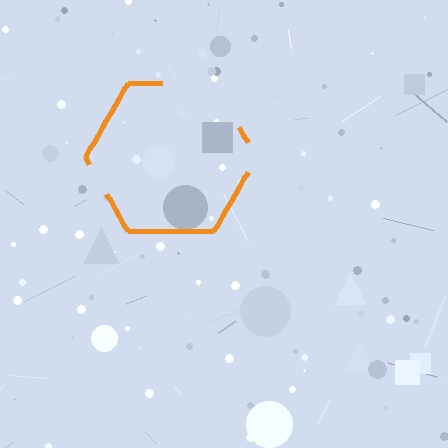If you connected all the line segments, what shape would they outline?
They would outline a hexagon.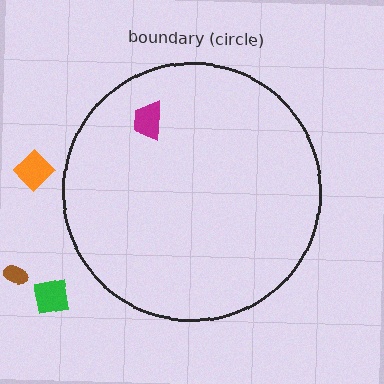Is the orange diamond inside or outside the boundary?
Outside.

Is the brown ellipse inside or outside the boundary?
Outside.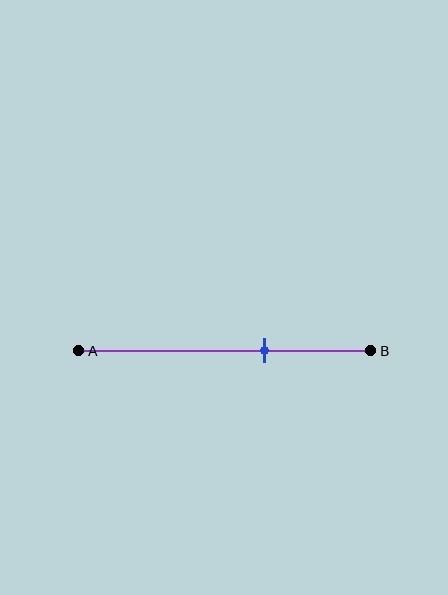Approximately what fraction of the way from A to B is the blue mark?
The blue mark is approximately 65% of the way from A to B.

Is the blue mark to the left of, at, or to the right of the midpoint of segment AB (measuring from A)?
The blue mark is to the right of the midpoint of segment AB.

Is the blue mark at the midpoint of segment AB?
No, the mark is at about 65% from A, not at the 50% midpoint.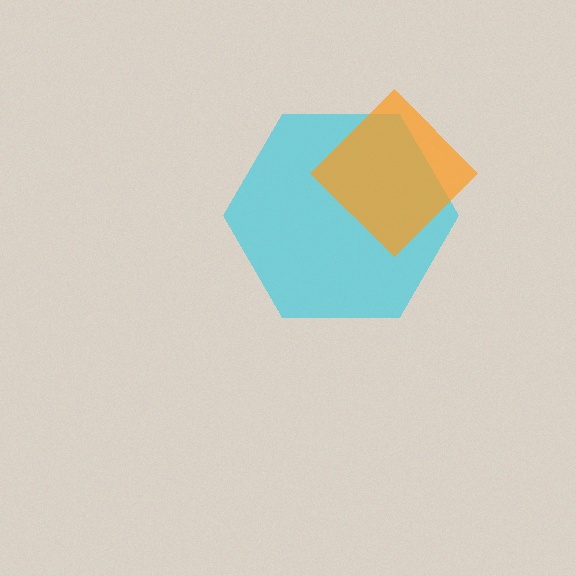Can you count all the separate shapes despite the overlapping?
Yes, there are 2 separate shapes.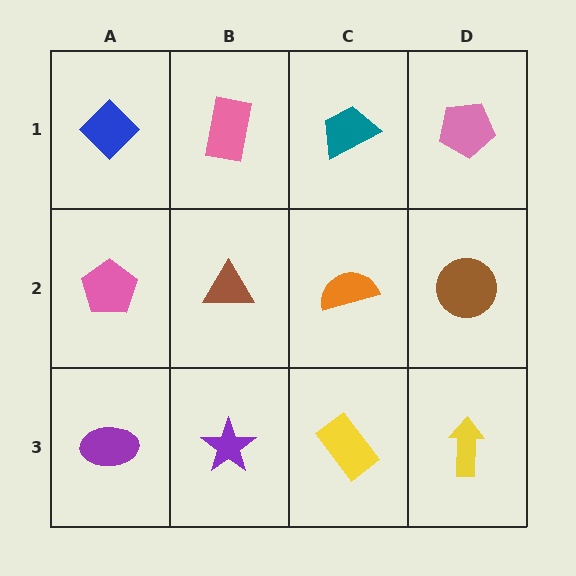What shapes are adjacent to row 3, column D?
A brown circle (row 2, column D), a yellow rectangle (row 3, column C).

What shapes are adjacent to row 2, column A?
A blue diamond (row 1, column A), a purple ellipse (row 3, column A), a brown triangle (row 2, column B).